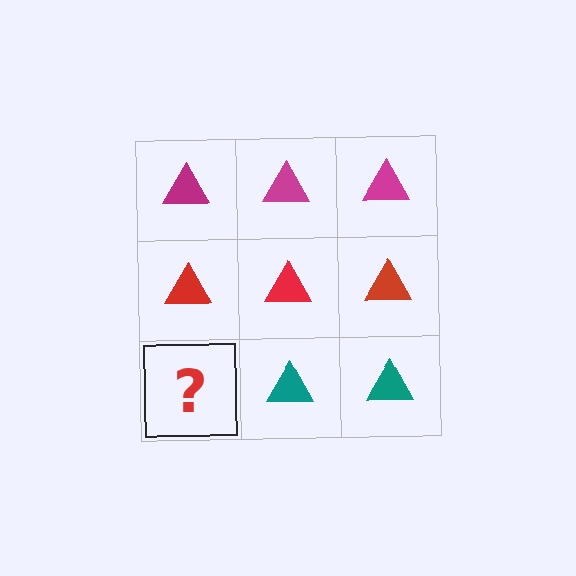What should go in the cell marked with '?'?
The missing cell should contain a teal triangle.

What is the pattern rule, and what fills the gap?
The rule is that each row has a consistent color. The gap should be filled with a teal triangle.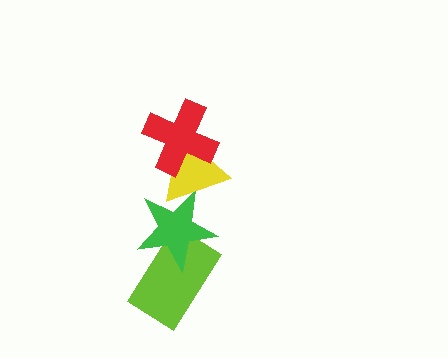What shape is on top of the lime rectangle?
The green star is on top of the lime rectangle.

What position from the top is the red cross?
The red cross is 1st from the top.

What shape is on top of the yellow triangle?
The red cross is on top of the yellow triangle.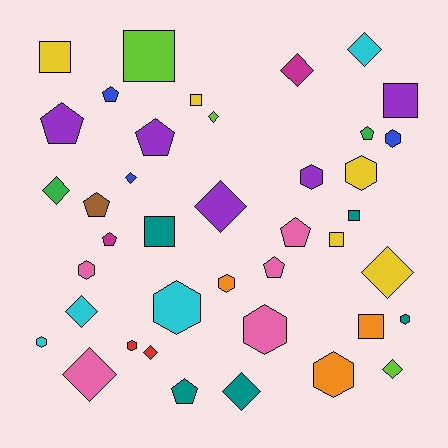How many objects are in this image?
There are 40 objects.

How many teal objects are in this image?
There are 5 teal objects.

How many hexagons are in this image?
There are 11 hexagons.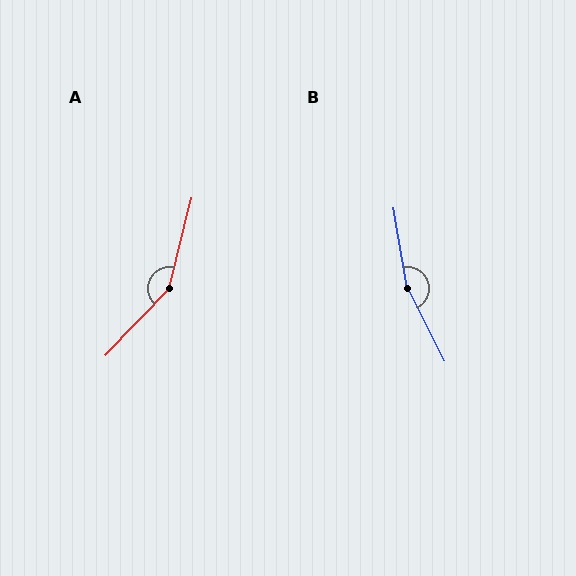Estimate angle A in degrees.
Approximately 150 degrees.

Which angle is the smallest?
A, at approximately 150 degrees.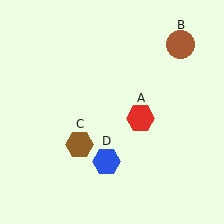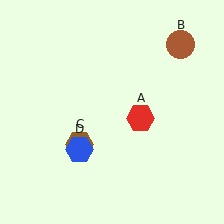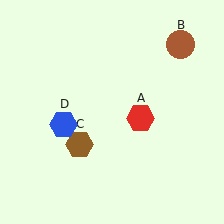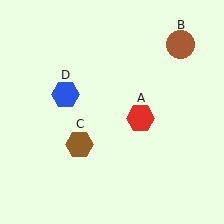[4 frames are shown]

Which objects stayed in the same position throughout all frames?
Red hexagon (object A) and brown circle (object B) and brown hexagon (object C) remained stationary.